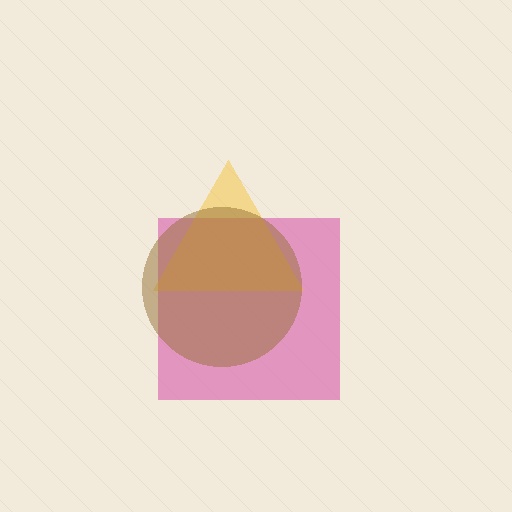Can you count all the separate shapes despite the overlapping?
Yes, there are 3 separate shapes.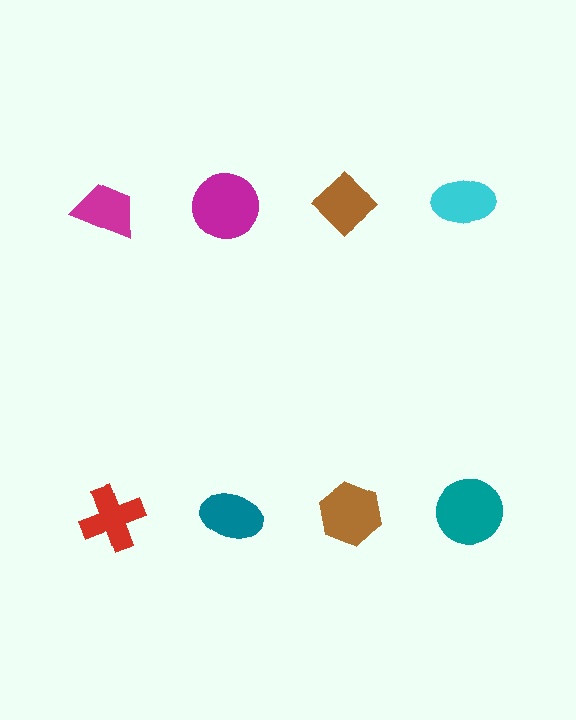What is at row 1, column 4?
A cyan ellipse.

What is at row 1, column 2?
A magenta circle.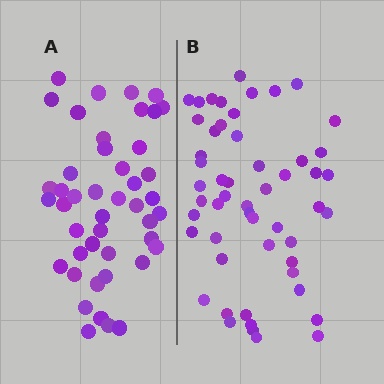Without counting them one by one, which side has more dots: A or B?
Region B (the right region) has more dots.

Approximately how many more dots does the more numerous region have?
Region B has roughly 8 or so more dots than region A.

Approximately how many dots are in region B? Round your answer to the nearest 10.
About 50 dots. (The exact count is 53, which rounds to 50.)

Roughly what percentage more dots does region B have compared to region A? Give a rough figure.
About 20% more.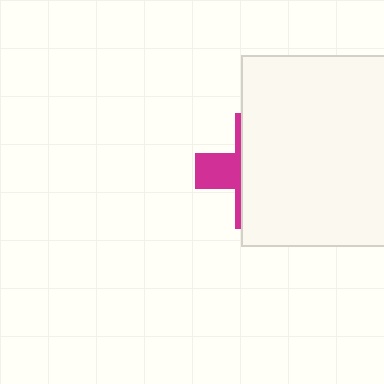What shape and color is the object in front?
The object in front is a white square.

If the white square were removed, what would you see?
You would see the complete magenta cross.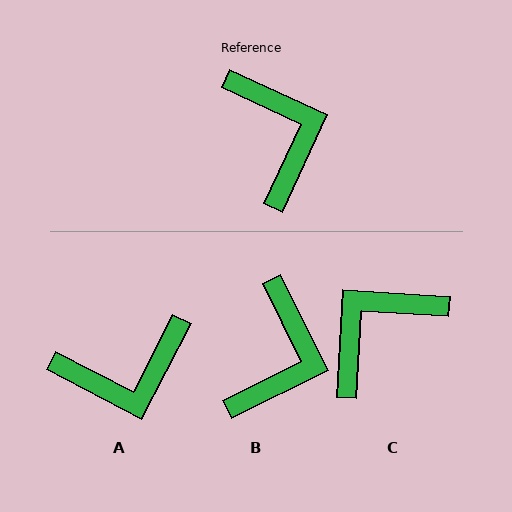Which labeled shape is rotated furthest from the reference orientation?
C, about 112 degrees away.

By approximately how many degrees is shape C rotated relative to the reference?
Approximately 112 degrees counter-clockwise.